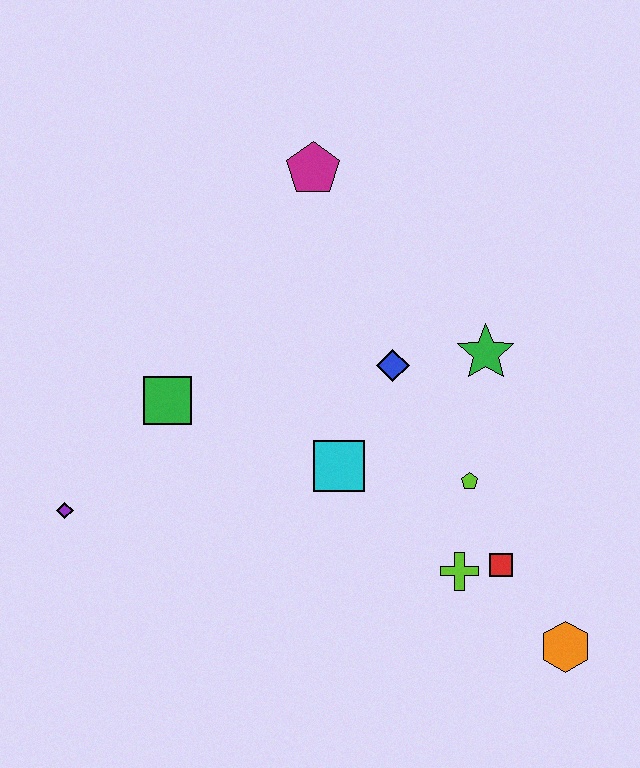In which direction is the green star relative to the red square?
The green star is above the red square.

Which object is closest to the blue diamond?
The green star is closest to the blue diamond.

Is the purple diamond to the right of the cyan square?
No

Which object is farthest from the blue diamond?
The purple diamond is farthest from the blue diamond.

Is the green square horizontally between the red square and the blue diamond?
No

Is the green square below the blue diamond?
Yes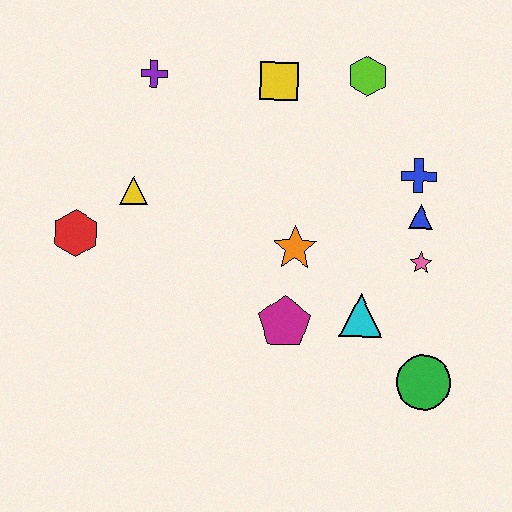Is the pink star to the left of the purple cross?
No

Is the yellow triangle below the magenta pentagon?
No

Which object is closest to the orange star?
The magenta pentagon is closest to the orange star.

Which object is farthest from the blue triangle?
The red hexagon is farthest from the blue triangle.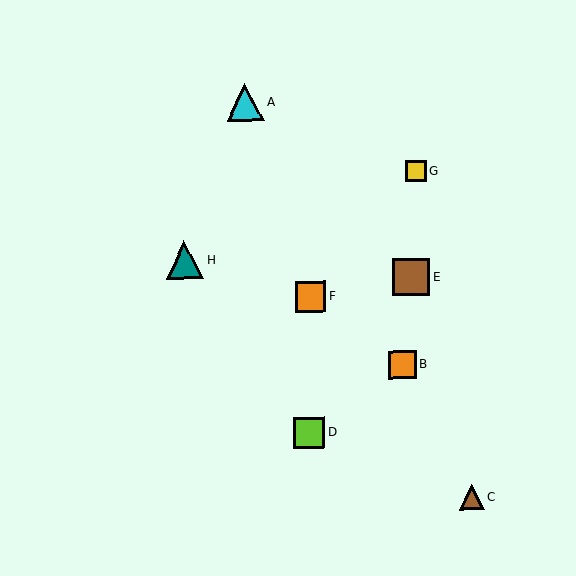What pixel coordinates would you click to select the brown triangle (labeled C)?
Click at (472, 497) to select the brown triangle C.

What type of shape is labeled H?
Shape H is a teal triangle.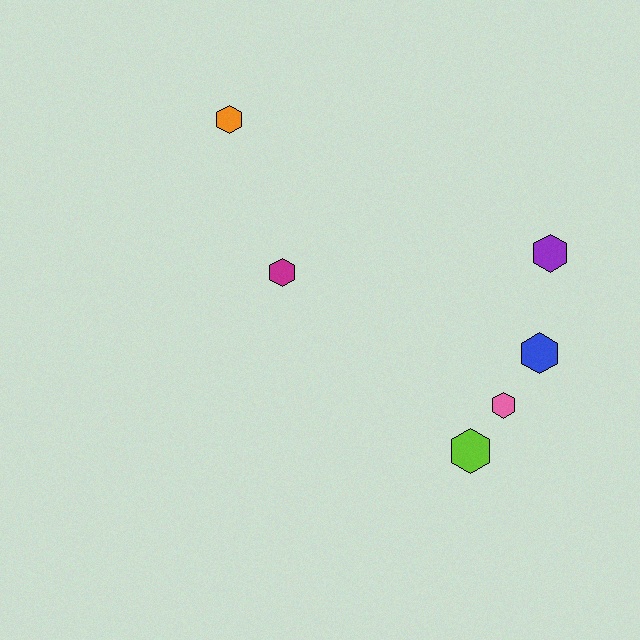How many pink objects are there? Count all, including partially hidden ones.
There is 1 pink object.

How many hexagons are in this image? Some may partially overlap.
There are 6 hexagons.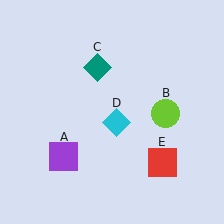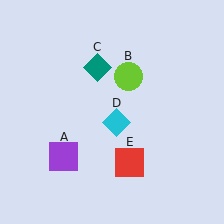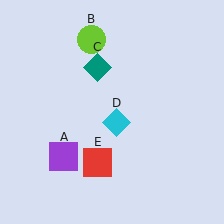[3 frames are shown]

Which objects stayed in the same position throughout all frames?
Purple square (object A) and teal diamond (object C) and cyan diamond (object D) remained stationary.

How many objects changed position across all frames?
2 objects changed position: lime circle (object B), red square (object E).